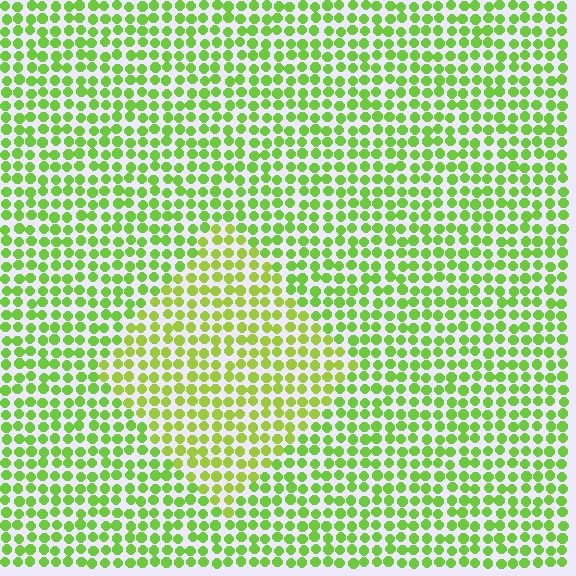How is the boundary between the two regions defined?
The boundary is defined purely by a slight shift in hue (about 20 degrees). Spacing, size, and orientation are identical on both sides.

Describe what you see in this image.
The image is filled with small lime elements in a uniform arrangement. A diamond-shaped region is visible where the elements are tinted to a slightly different hue, forming a subtle color boundary.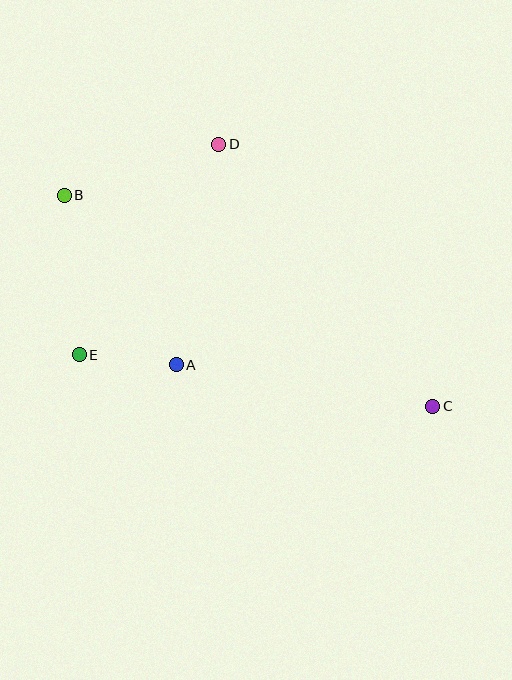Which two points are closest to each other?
Points A and E are closest to each other.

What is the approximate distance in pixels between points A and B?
The distance between A and B is approximately 203 pixels.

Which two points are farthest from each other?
Points B and C are farthest from each other.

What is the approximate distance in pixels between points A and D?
The distance between A and D is approximately 224 pixels.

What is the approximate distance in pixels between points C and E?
The distance between C and E is approximately 357 pixels.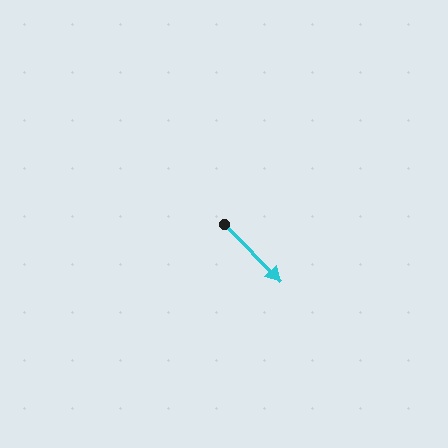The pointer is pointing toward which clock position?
Roughly 5 o'clock.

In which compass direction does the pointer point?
Southeast.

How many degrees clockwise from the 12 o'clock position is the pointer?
Approximately 135 degrees.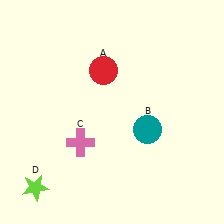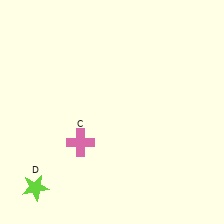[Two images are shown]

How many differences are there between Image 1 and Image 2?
There are 2 differences between the two images.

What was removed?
The red circle (A), the teal circle (B) were removed in Image 2.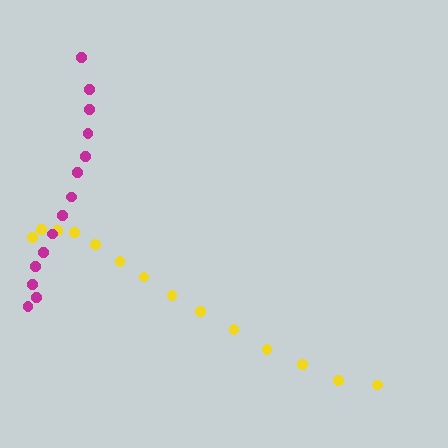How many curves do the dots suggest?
There are 2 distinct paths.